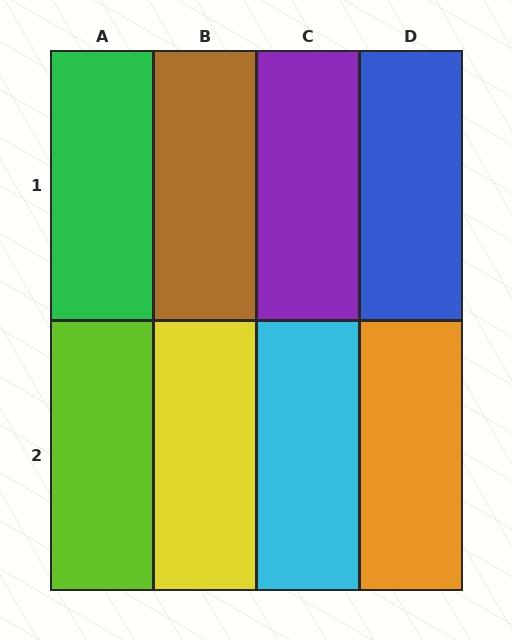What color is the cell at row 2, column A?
Lime.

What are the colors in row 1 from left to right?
Green, brown, purple, blue.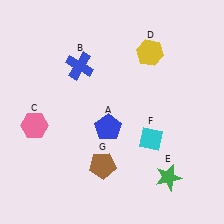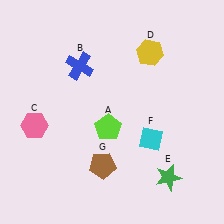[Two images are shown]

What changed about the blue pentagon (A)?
In Image 1, A is blue. In Image 2, it changed to lime.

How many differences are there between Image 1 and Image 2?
There is 1 difference between the two images.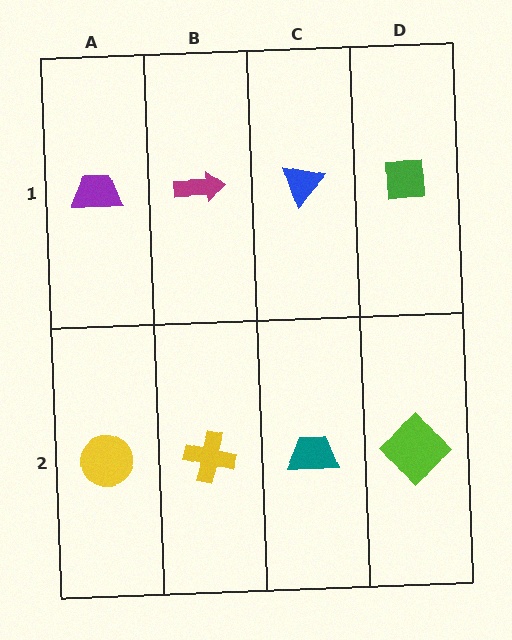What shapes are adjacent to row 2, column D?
A green square (row 1, column D), a teal trapezoid (row 2, column C).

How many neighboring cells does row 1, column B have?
3.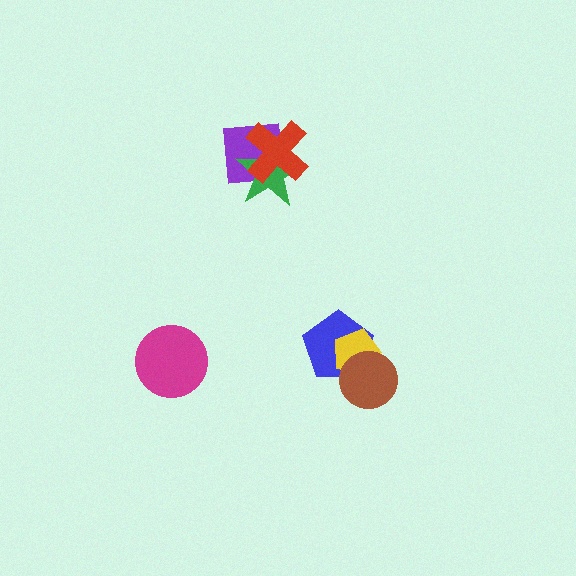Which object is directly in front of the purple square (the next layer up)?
The green star is directly in front of the purple square.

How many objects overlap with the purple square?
2 objects overlap with the purple square.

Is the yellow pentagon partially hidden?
Yes, it is partially covered by another shape.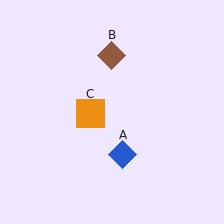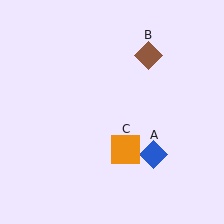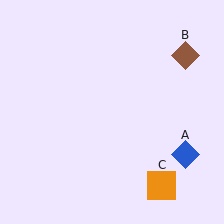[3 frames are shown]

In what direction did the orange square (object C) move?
The orange square (object C) moved down and to the right.